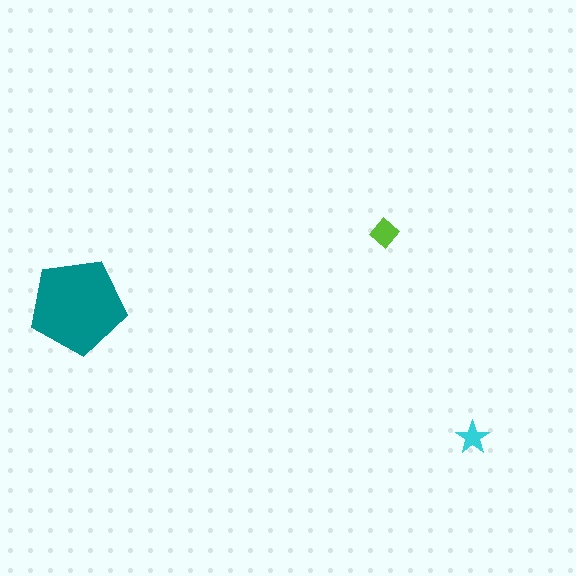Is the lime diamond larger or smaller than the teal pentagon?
Smaller.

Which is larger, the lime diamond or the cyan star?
The lime diamond.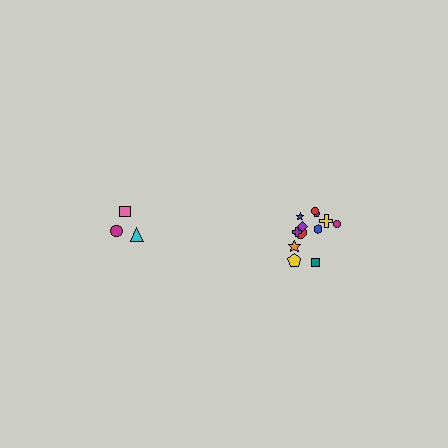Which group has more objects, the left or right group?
The right group.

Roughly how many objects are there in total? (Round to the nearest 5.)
Roughly 15 objects in total.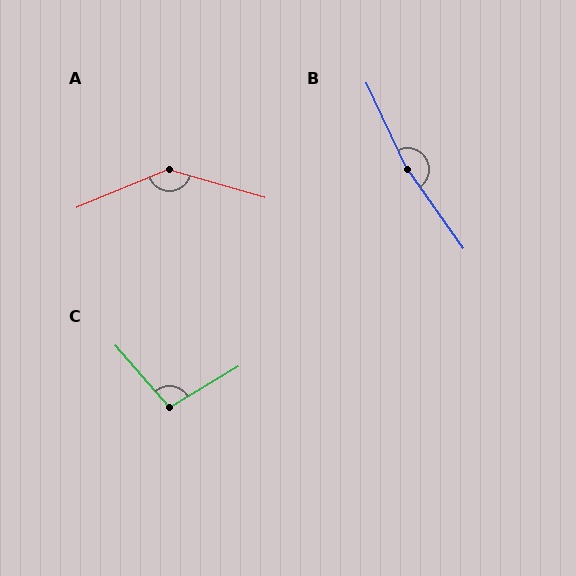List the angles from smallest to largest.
C (100°), A (142°), B (170°).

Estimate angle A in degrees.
Approximately 142 degrees.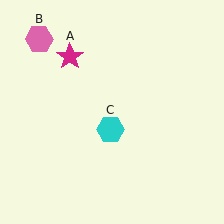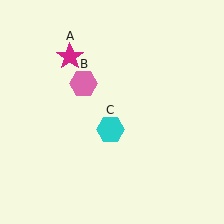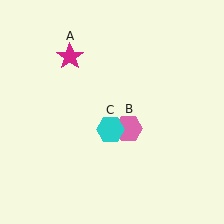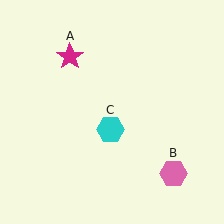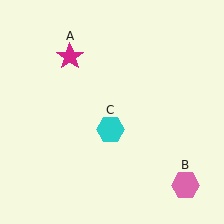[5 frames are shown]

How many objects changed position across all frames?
1 object changed position: pink hexagon (object B).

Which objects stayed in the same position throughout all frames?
Magenta star (object A) and cyan hexagon (object C) remained stationary.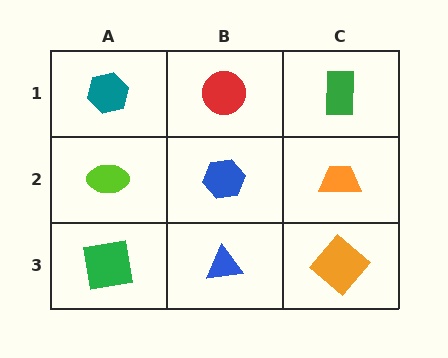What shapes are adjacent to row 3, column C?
An orange trapezoid (row 2, column C), a blue triangle (row 3, column B).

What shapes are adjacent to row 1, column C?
An orange trapezoid (row 2, column C), a red circle (row 1, column B).